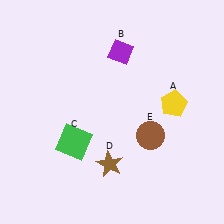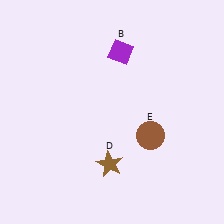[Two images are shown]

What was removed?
The green square (C), the yellow pentagon (A) were removed in Image 2.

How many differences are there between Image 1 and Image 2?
There are 2 differences between the two images.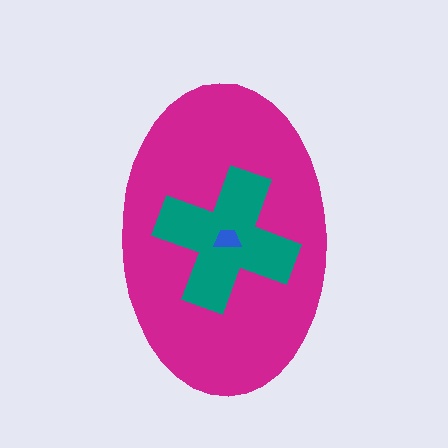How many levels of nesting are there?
3.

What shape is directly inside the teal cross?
The blue trapezoid.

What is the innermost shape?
The blue trapezoid.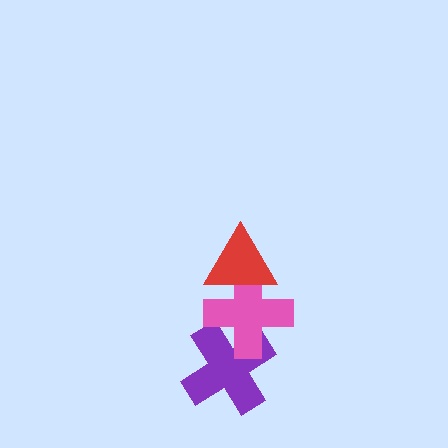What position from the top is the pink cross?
The pink cross is 2nd from the top.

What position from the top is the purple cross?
The purple cross is 3rd from the top.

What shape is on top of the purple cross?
The pink cross is on top of the purple cross.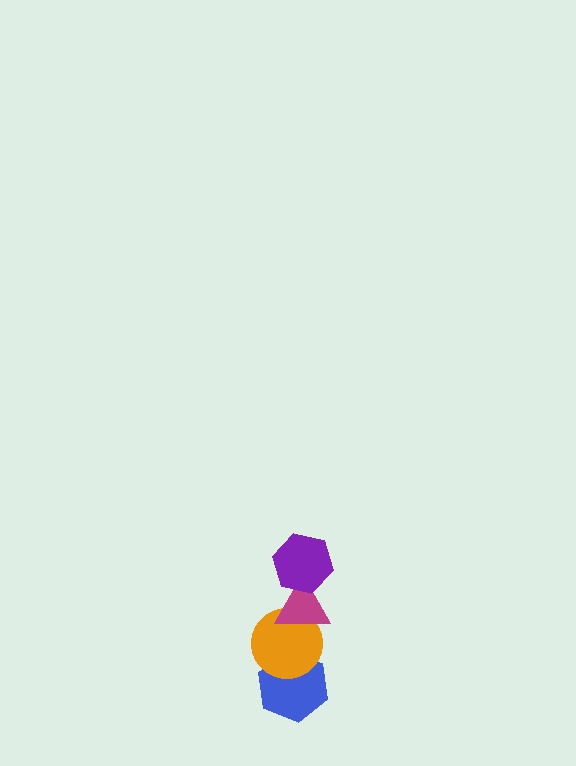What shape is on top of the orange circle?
The magenta triangle is on top of the orange circle.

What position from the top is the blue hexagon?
The blue hexagon is 4th from the top.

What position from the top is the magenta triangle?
The magenta triangle is 2nd from the top.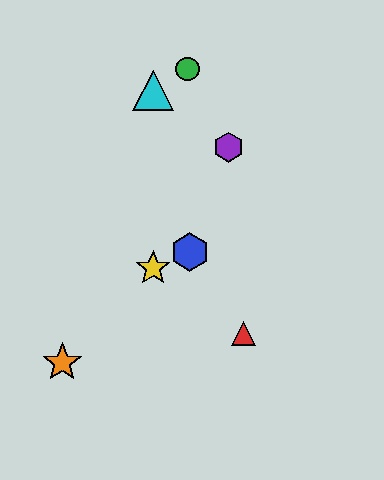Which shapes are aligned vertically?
The yellow star, the cyan triangle are aligned vertically.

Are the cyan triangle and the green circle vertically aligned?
No, the cyan triangle is at x≈153 and the green circle is at x≈188.